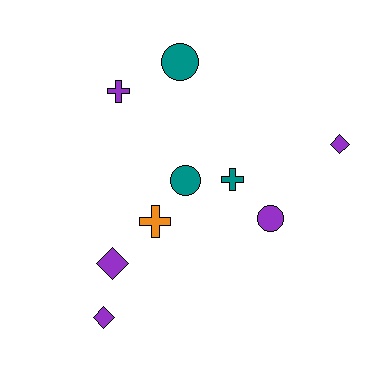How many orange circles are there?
There are no orange circles.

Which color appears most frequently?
Purple, with 5 objects.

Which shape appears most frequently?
Diamond, with 3 objects.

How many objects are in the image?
There are 9 objects.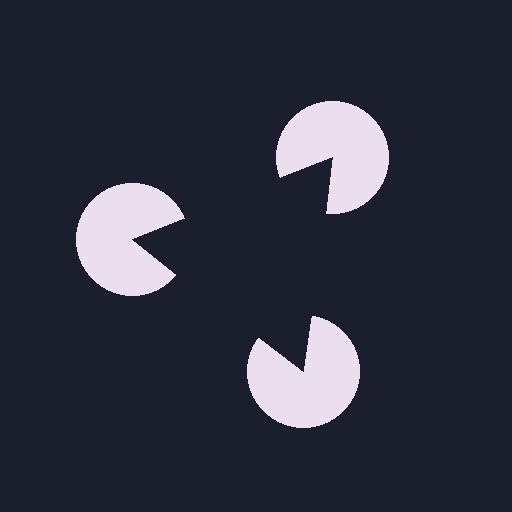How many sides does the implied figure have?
3 sides.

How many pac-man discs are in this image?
There are 3 — one at each vertex of the illusory triangle.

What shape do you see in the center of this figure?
An illusory triangle — its edges are inferred from the aligned wedge cuts in the pac-man discs, not physically drawn.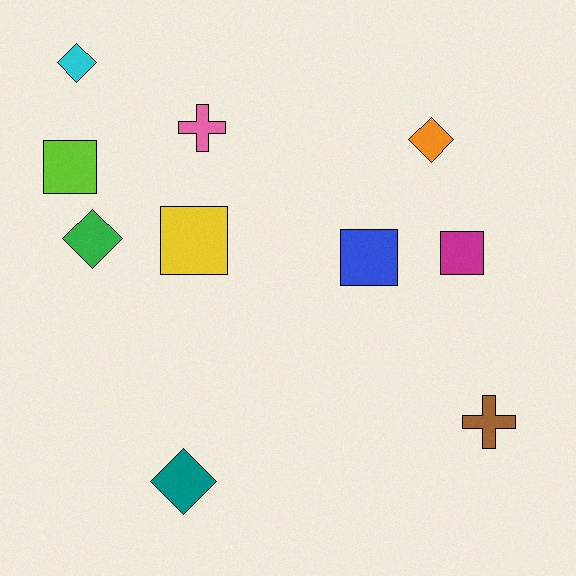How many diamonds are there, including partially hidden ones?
There are 4 diamonds.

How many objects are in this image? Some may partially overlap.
There are 10 objects.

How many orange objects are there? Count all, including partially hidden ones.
There is 1 orange object.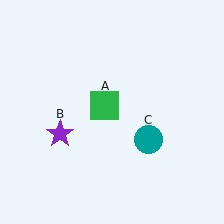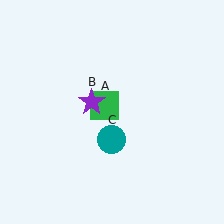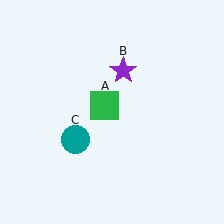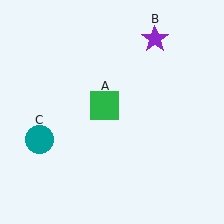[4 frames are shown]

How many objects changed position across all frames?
2 objects changed position: purple star (object B), teal circle (object C).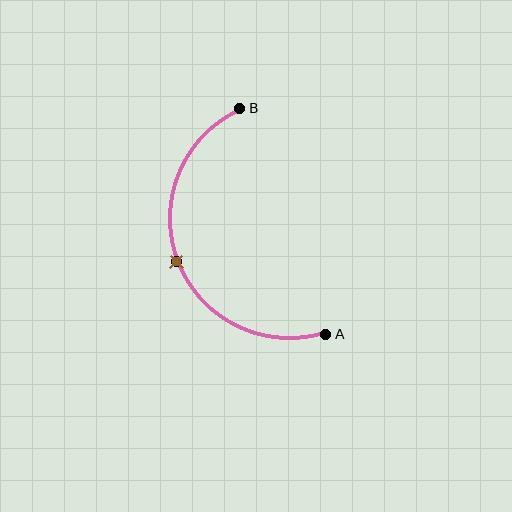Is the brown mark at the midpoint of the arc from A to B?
Yes. The brown mark lies on the arc at equal arc-length from both A and B — it is the arc midpoint.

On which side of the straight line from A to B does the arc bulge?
The arc bulges to the left of the straight line connecting A and B.